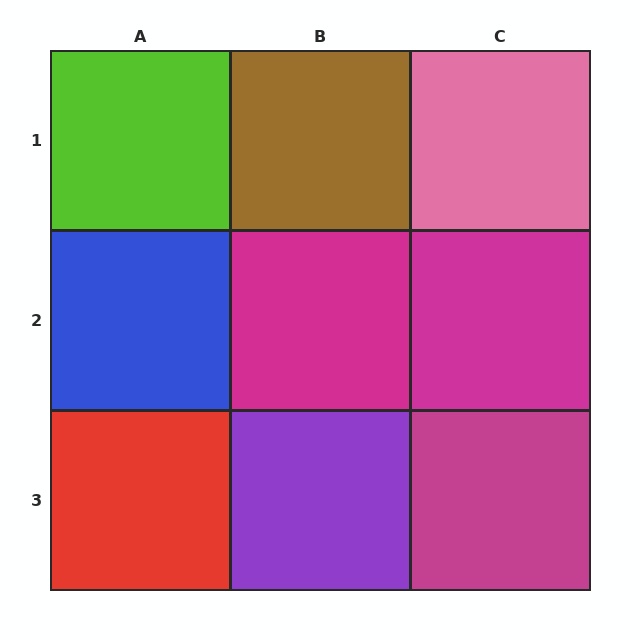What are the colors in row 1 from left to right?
Lime, brown, pink.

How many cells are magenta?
3 cells are magenta.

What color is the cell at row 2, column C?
Magenta.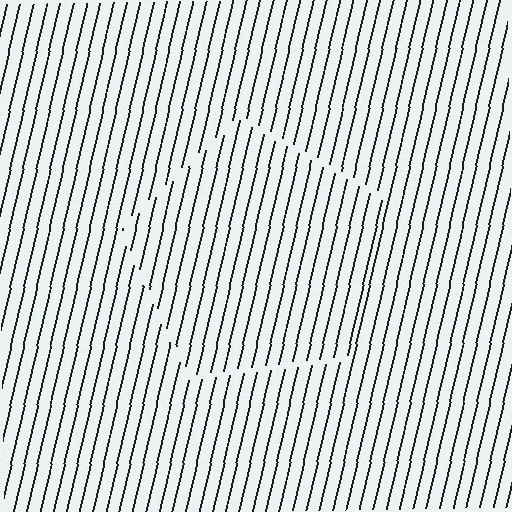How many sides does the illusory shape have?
5 sides — the line-ends trace a pentagon.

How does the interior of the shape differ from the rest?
The interior of the shape contains the same grating, shifted by half a period — the contour is defined by the phase discontinuity where line-ends from the inner and outer gratings abut.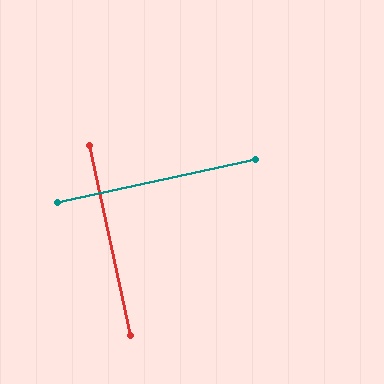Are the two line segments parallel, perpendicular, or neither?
Perpendicular — they meet at approximately 90°.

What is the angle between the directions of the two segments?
Approximately 90 degrees.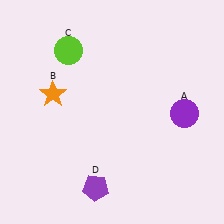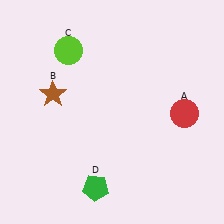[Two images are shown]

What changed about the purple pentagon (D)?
In Image 1, D is purple. In Image 2, it changed to green.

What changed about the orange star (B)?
In Image 1, B is orange. In Image 2, it changed to brown.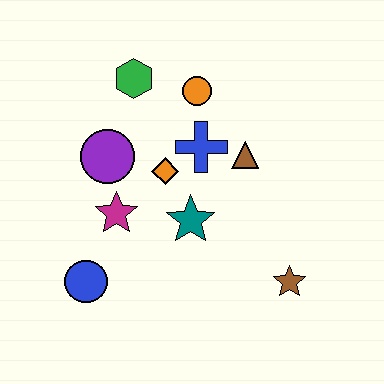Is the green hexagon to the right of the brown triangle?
No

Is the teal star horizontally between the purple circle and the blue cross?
Yes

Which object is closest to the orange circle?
The blue cross is closest to the orange circle.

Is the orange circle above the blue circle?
Yes